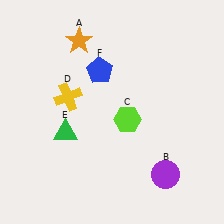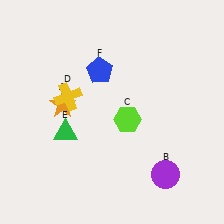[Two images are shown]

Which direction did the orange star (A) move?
The orange star (A) moved down.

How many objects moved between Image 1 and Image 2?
1 object moved between the two images.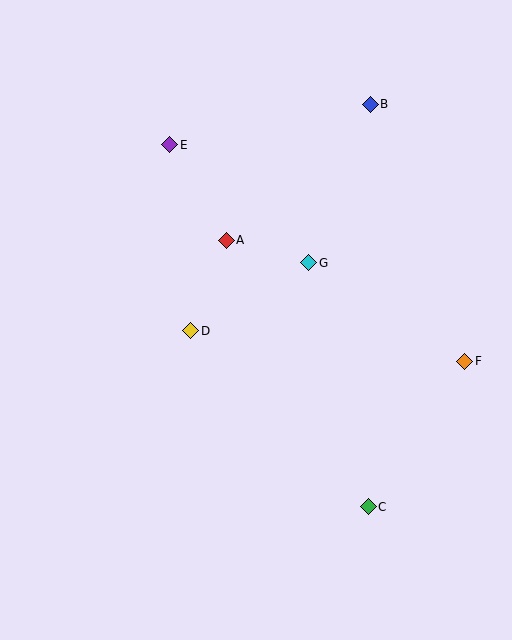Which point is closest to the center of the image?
Point D at (191, 331) is closest to the center.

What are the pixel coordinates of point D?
Point D is at (191, 331).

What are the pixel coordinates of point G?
Point G is at (309, 263).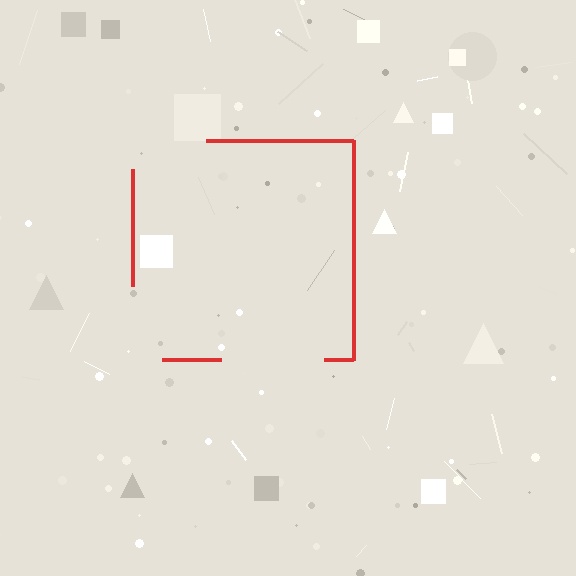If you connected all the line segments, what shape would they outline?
They would outline a square.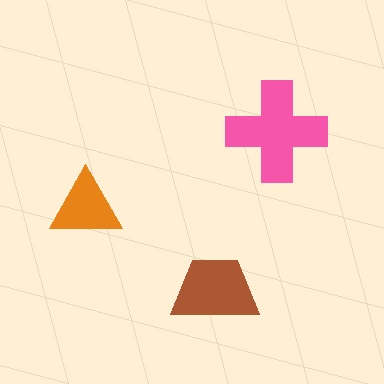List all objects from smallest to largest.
The orange triangle, the brown trapezoid, the pink cross.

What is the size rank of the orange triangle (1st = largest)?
3rd.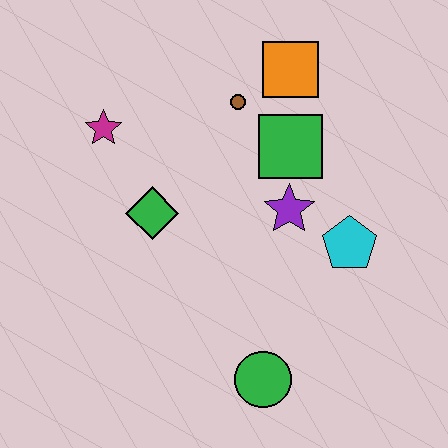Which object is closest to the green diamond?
The magenta star is closest to the green diamond.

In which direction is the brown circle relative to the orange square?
The brown circle is to the left of the orange square.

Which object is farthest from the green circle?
The orange square is farthest from the green circle.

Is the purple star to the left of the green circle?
No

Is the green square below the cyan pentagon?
No